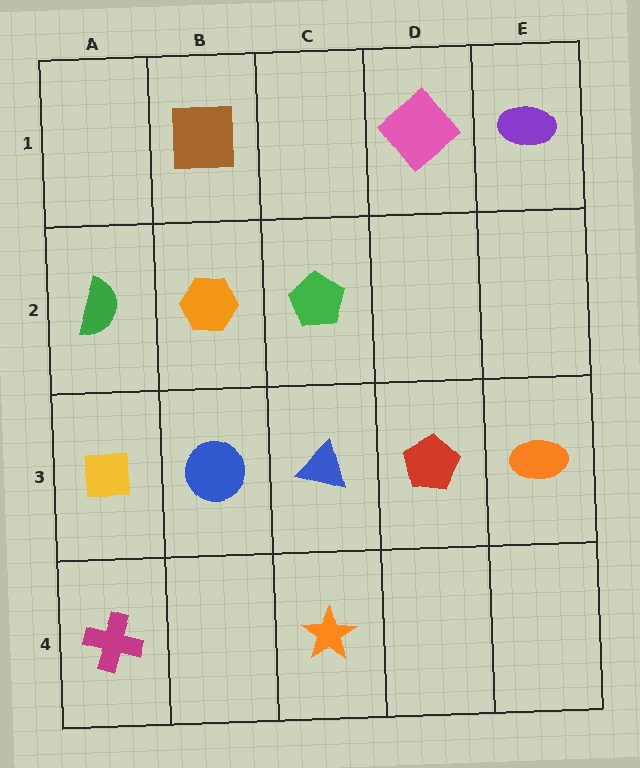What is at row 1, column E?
A purple ellipse.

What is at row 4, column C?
An orange star.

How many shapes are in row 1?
3 shapes.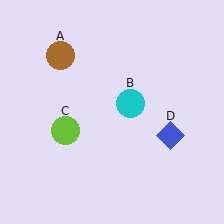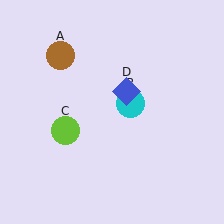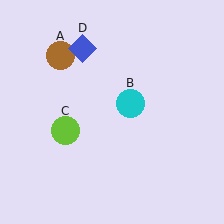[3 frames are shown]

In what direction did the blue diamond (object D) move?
The blue diamond (object D) moved up and to the left.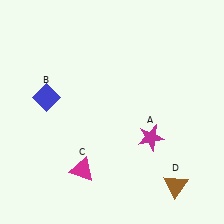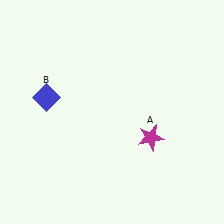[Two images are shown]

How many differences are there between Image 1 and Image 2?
There are 2 differences between the two images.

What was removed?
The magenta triangle (C), the brown triangle (D) were removed in Image 2.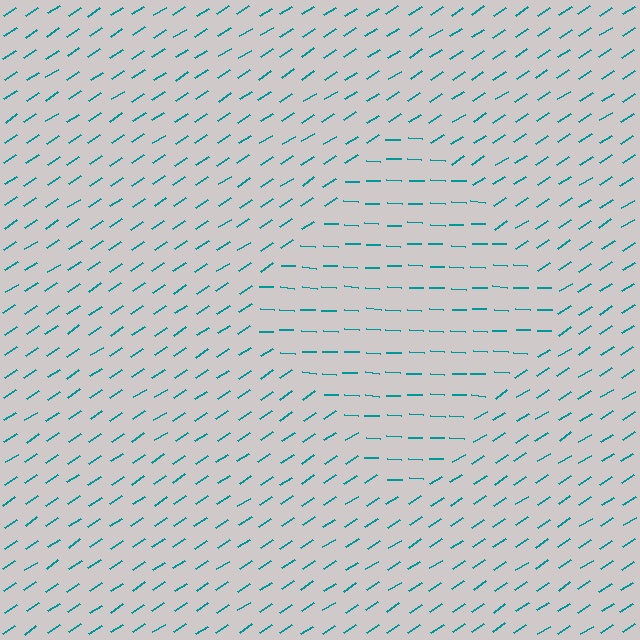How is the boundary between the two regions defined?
The boundary is defined purely by a change in line orientation (approximately 36 degrees difference). All lines are the same color and thickness.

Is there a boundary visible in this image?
Yes, there is a texture boundary formed by a change in line orientation.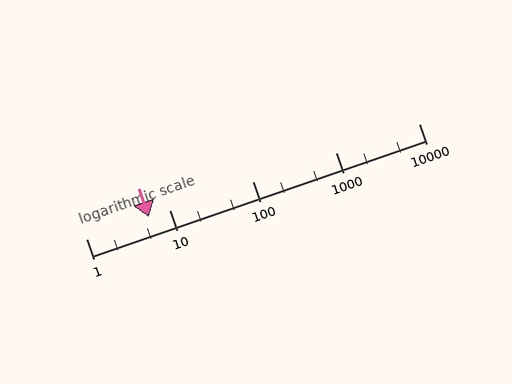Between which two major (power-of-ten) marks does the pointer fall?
The pointer is between 1 and 10.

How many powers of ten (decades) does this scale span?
The scale spans 4 decades, from 1 to 10000.